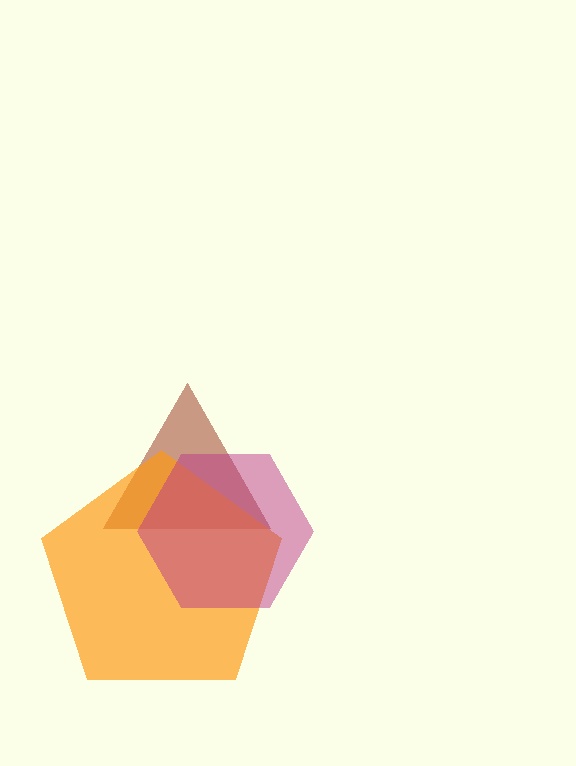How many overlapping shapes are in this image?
There are 3 overlapping shapes in the image.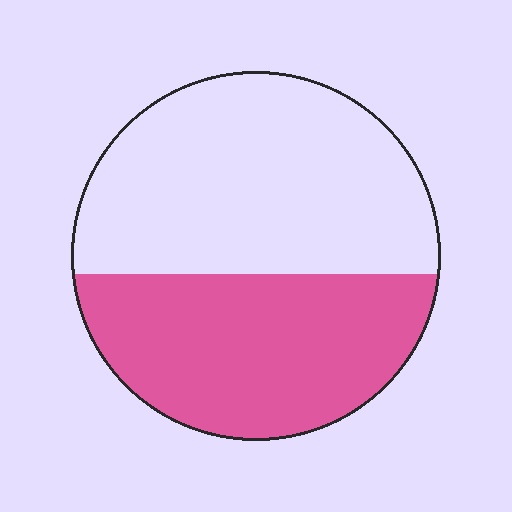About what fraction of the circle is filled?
About two fifths (2/5).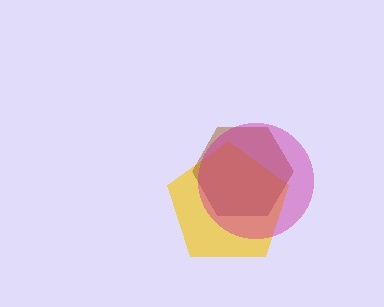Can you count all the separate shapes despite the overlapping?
Yes, there are 3 separate shapes.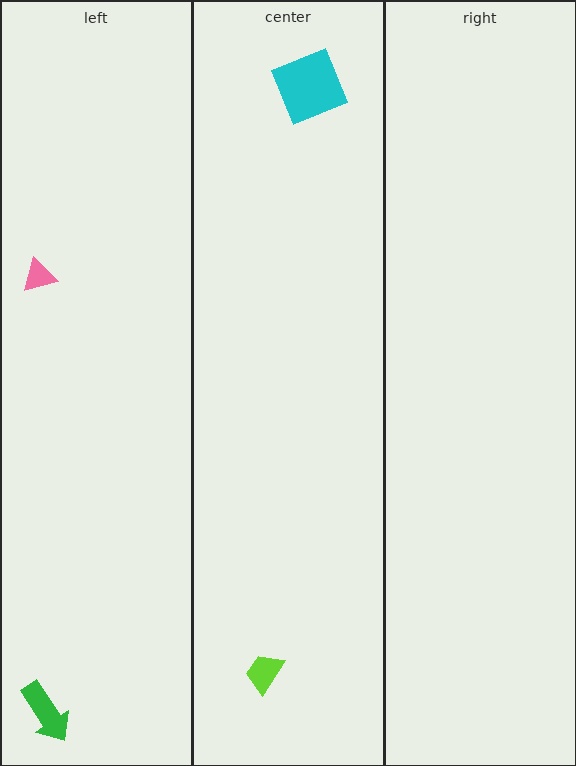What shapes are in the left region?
The pink triangle, the green arrow.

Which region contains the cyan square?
The center region.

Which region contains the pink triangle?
The left region.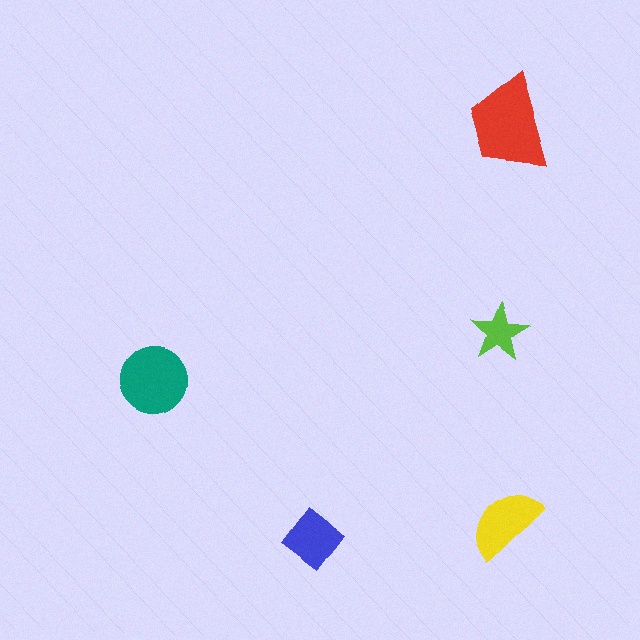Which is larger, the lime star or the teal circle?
The teal circle.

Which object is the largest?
The red trapezoid.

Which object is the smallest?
The lime star.